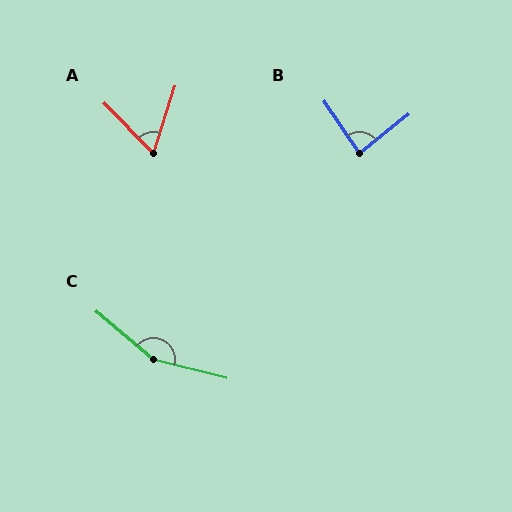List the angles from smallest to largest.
A (62°), B (85°), C (154°).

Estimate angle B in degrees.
Approximately 85 degrees.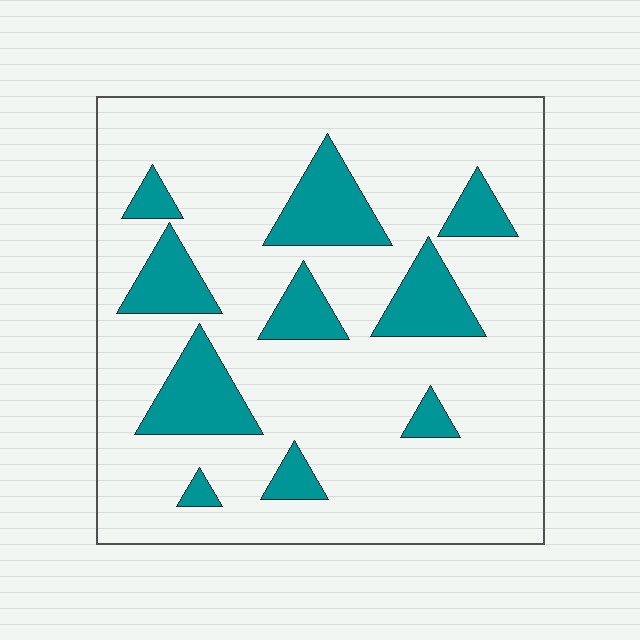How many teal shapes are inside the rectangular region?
10.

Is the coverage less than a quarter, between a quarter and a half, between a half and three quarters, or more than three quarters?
Less than a quarter.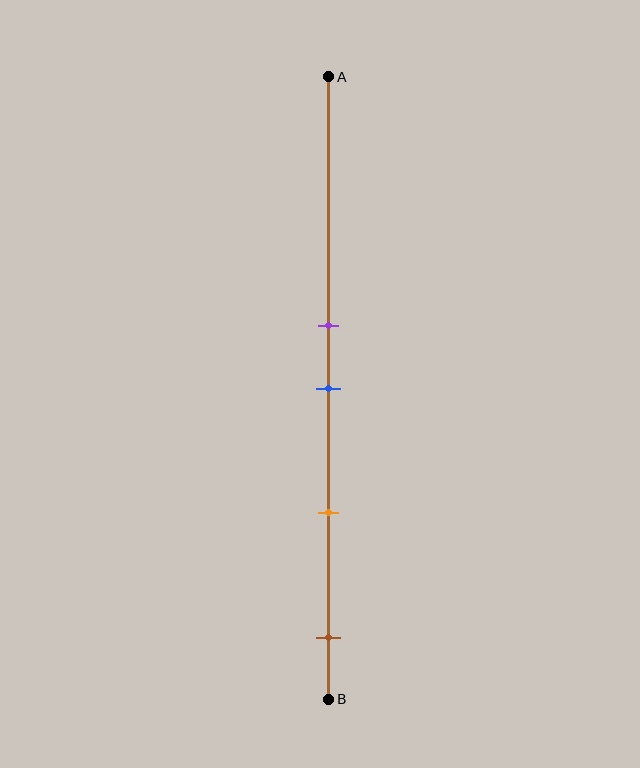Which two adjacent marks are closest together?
The purple and blue marks are the closest adjacent pair.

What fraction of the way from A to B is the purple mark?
The purple mark is approximately 40% (0.4) of the way from A to B.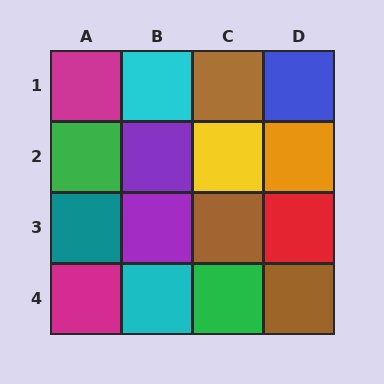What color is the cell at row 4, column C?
Green.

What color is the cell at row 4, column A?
Magenta.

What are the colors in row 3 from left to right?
Teal, purple, brown, red.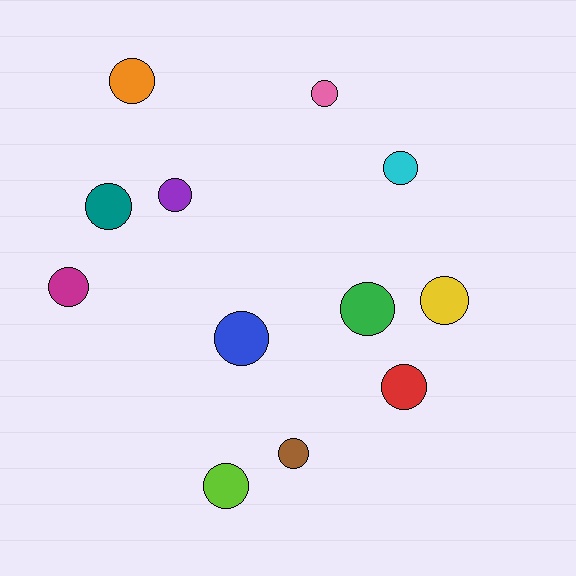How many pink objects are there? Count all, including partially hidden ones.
There is 1 pink object.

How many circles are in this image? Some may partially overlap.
There are 12 circles.